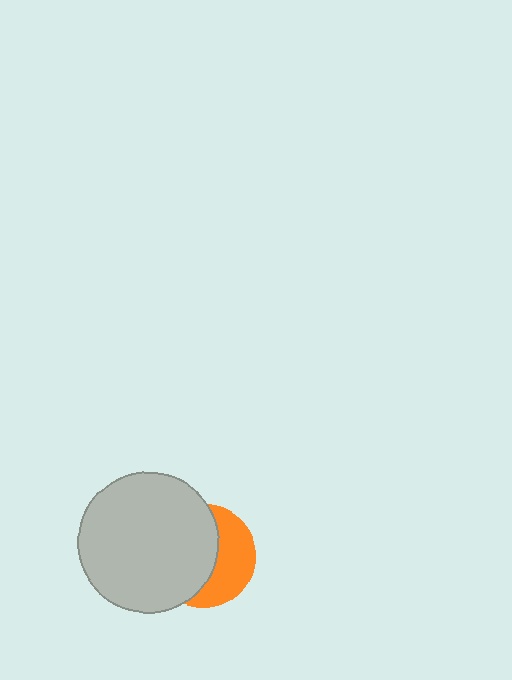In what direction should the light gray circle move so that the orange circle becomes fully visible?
The light gray circle should move left. That is the shortest direction to clear the overlap and leave the orange circle fully visible.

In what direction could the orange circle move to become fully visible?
The orange circle could move right. That would shift it out from behind the light gray circle entirely.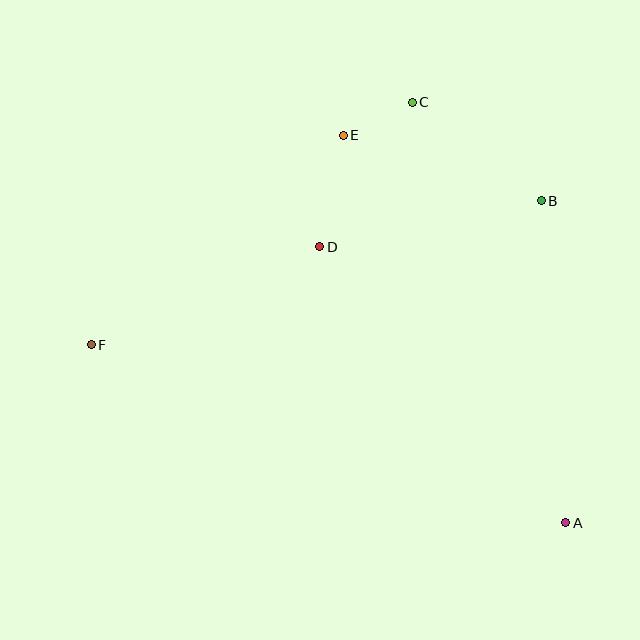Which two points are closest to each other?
Points C and E are closest to each other.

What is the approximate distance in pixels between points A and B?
The distance between A and B is approximately 323 pixels.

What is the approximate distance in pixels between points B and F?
The distance between B and F is approximately 473 pixels.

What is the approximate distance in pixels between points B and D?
The distance between B and D is approximately 226 pixels.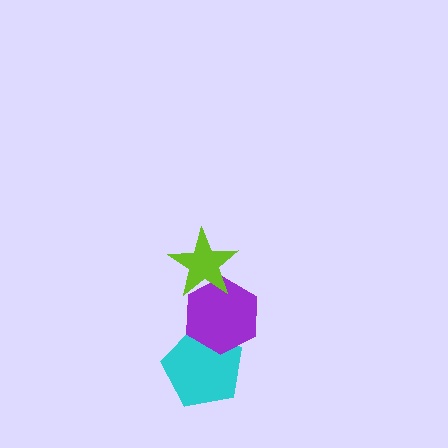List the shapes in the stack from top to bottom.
From top to bottom: the lime star, the purple hexagon, the cyan pentagon.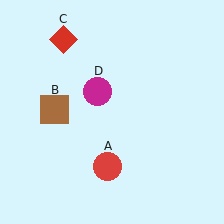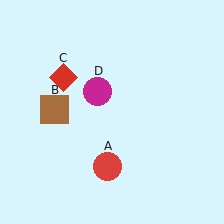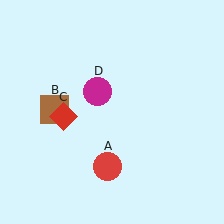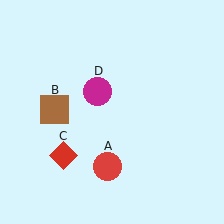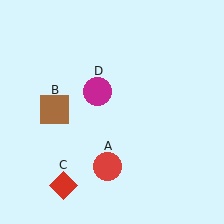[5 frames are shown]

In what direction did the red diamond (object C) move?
The red diamond (object C) moved down.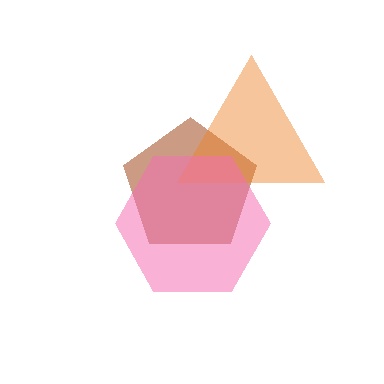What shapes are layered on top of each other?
The layered shapes are: a brown pentagon, an orange triangle, a pink hexagon.